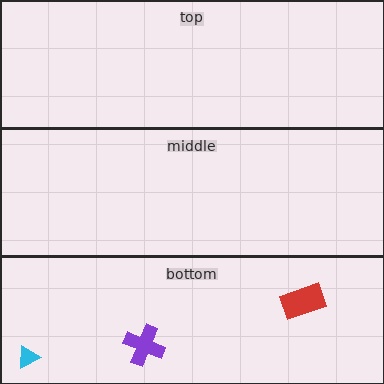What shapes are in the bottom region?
The purple cross, the red rectangle, the cyan triangle.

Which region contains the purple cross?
The bottom region.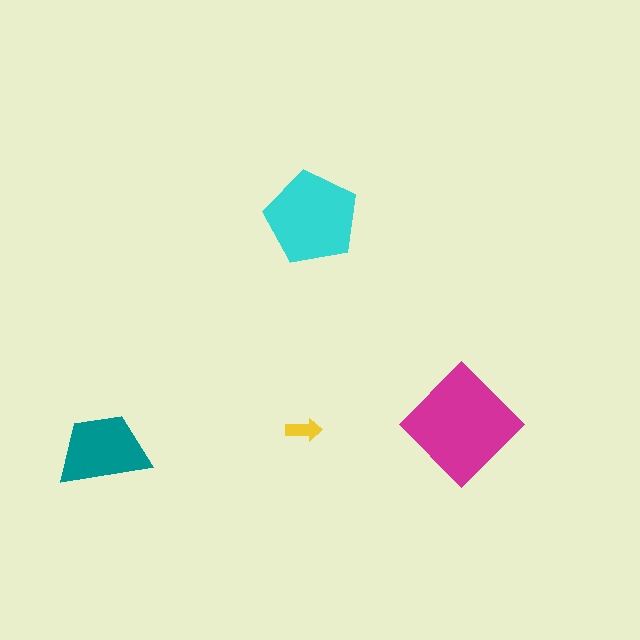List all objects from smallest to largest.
The yellow arrow, the teal trapezoid, the cyan pentagon, the magenta diamond.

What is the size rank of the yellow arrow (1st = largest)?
4th.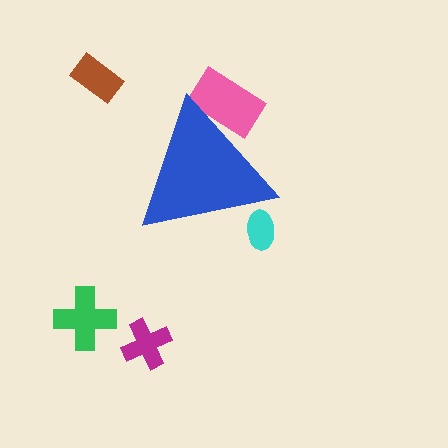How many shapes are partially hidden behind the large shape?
2 shapes are partially hidden.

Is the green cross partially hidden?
No, the green cross is fully visible.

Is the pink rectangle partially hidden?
Yes, the pink rectangle is partially hidden behind the blue triangle.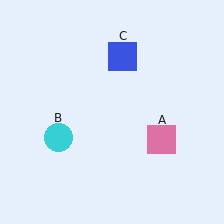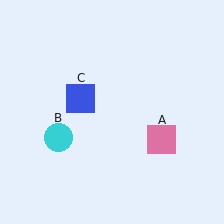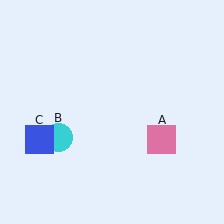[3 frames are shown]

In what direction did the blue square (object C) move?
The blue square (object C) moved down and to the left.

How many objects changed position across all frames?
1 object changed position: blue square (object C).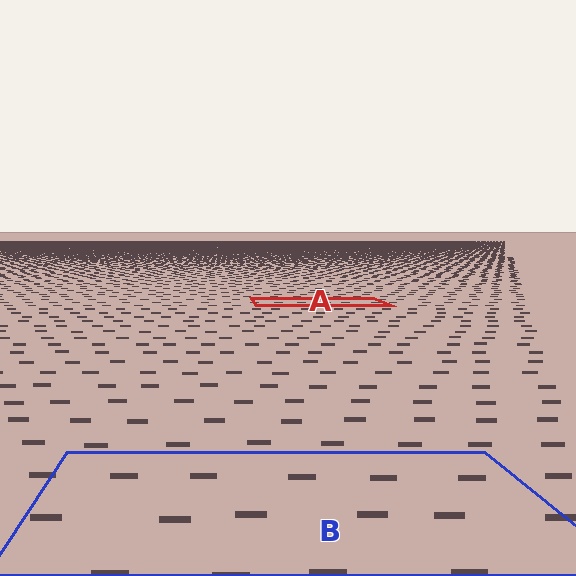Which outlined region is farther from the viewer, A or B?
Region A is farther from the viewer — the texture elements inside it appear smaller and more densely packed.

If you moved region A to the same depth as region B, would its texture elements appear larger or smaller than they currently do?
They would appear larger. At a closer depth, the same texture elements are projected at a bigger on-screen size.